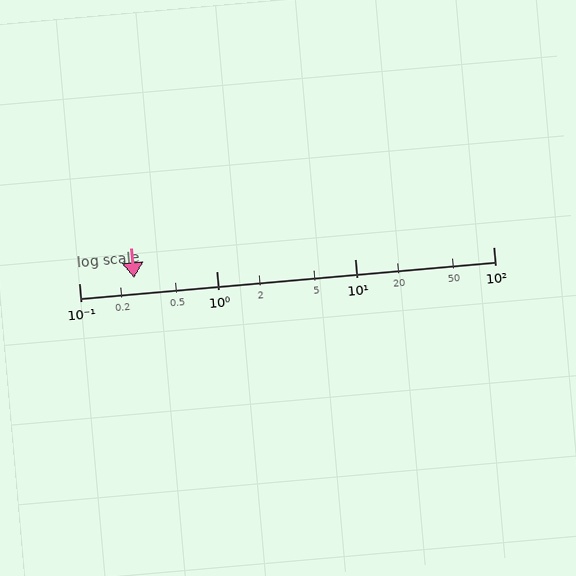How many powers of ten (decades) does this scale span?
The scale spans 3 decades, from 0.1 to 100.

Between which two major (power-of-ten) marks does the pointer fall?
The pointer is between 0.1 and 1.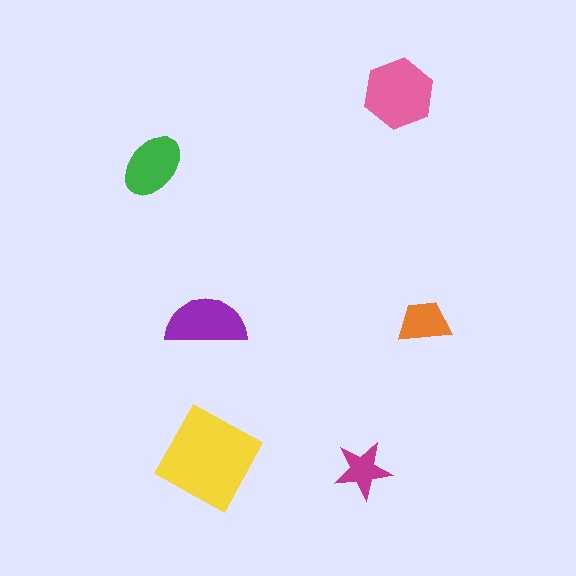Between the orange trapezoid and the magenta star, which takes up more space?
The orange trapezoid.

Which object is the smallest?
The magenta star.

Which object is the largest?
The yellow diamond.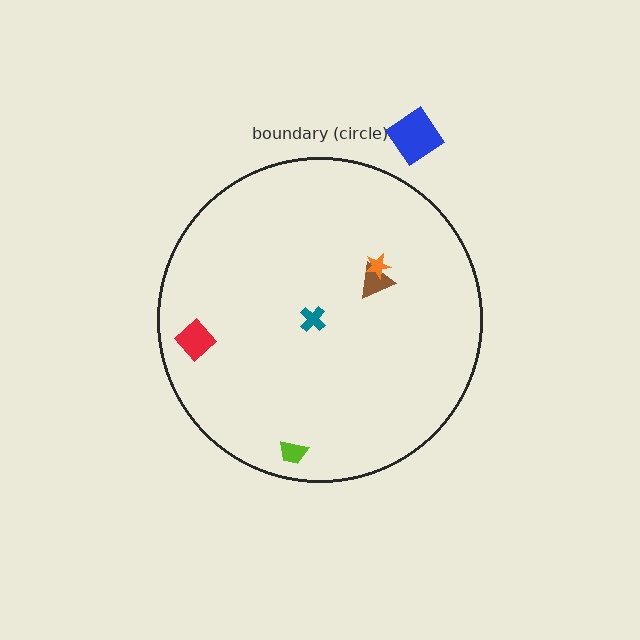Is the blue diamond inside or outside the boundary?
Outside.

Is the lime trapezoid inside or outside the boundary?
Inside.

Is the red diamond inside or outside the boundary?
Inside.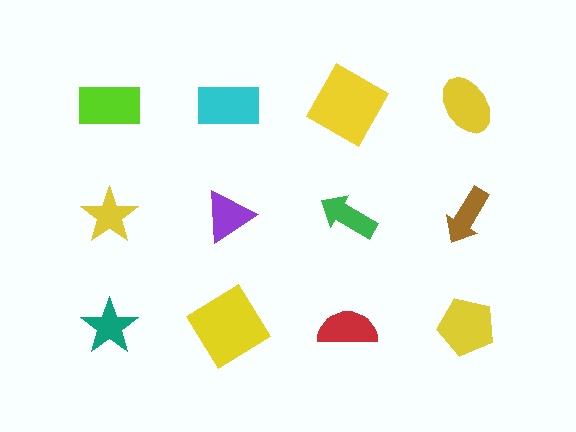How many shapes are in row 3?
4 shapes.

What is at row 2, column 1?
A yellow star.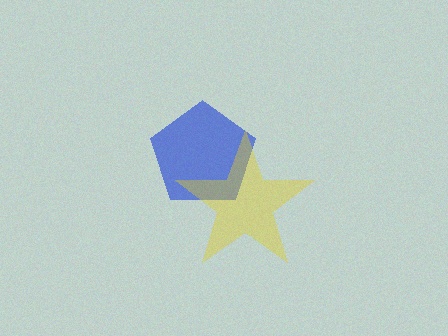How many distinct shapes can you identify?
There are 2 distinct shapes: a blue pentagon, a yellow star.